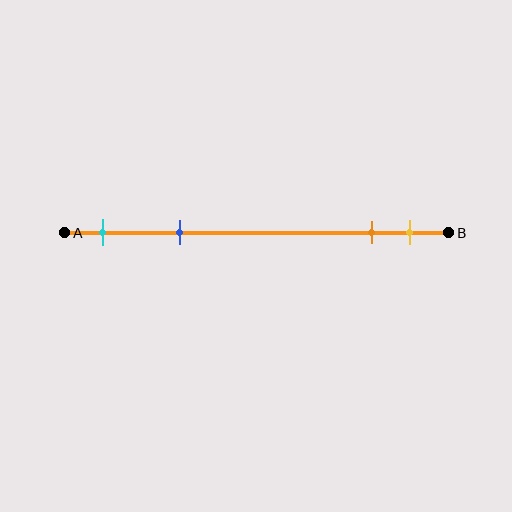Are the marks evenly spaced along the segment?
No, the marks are not evenly spaced.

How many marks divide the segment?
There are 4 marks dividing the segment.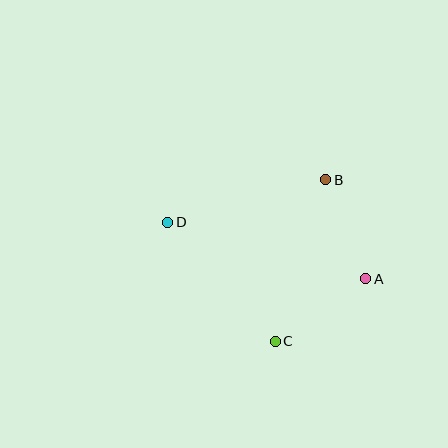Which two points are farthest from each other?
Points A and D are farthest from each other.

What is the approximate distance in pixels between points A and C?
The distance between A and C is approximately 110 pixels.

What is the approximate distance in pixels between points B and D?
The distance between B and D is approximately 163 pixels.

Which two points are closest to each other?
Points A and B are closest to each other.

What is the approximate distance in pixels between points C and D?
The distance between C and D is approximately 160 pixels.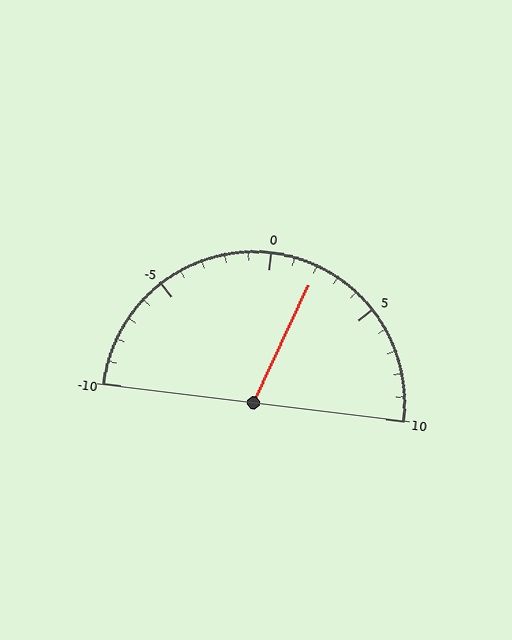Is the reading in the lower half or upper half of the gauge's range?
The reading is in the upper half of the range (-10 to 10).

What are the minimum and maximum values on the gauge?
The gauge ranges from -10 to 10.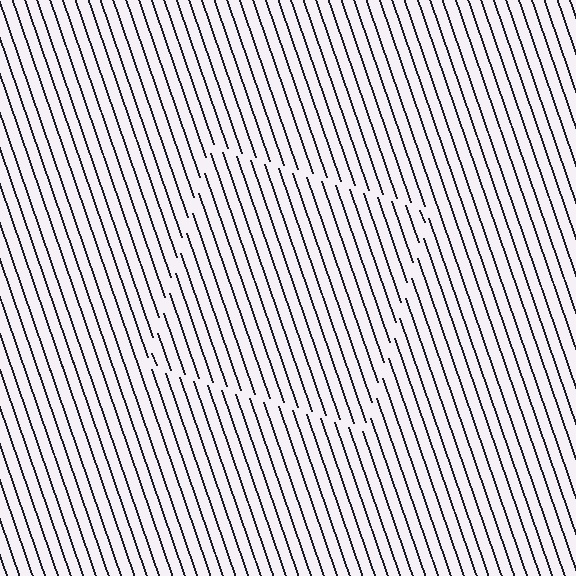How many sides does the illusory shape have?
4 sides — the line-ends trace a square.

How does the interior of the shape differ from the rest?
The interior of the shape contains the same grating, shifted by half a period — the contour is defined by the phase discontinuity where line-ends from the inner and outer gratings abut.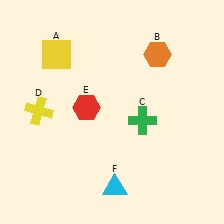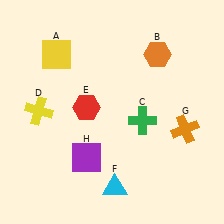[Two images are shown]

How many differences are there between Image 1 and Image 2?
There are 2 differences between the two images.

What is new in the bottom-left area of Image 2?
A purple square (H) was added in the bottom-left area of Image 2.